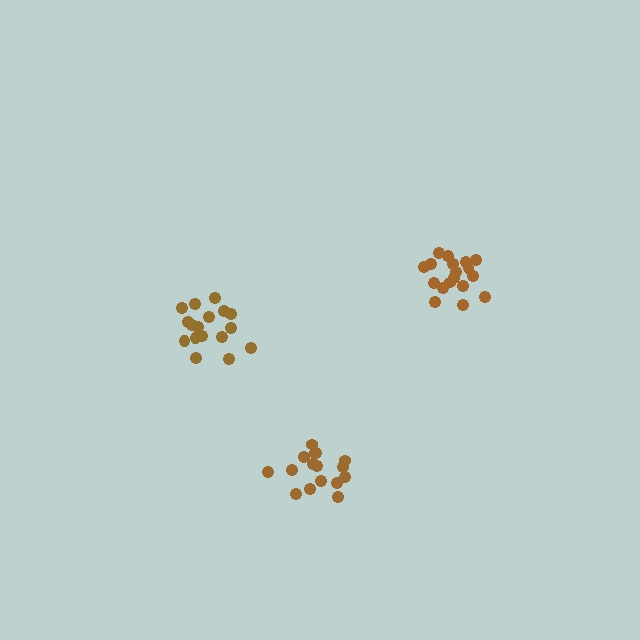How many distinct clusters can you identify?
There are 3 distinct clusters.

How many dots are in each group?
Group 1: 17 dots, Group 2: 16 dots, Group 3: 18 dots (51 total).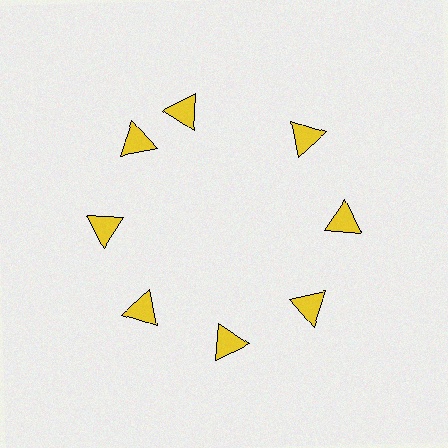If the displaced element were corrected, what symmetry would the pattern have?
It would have 8-fold rotational symmetry — the pattern would map onto itself every 45 degrees.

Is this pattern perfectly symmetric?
No. The 8 yellow triangles are arranged in a ring, but one element near the 12 o'clock position is rotated out of alignment along the ring, breaking the 8-fold rotational symmetry.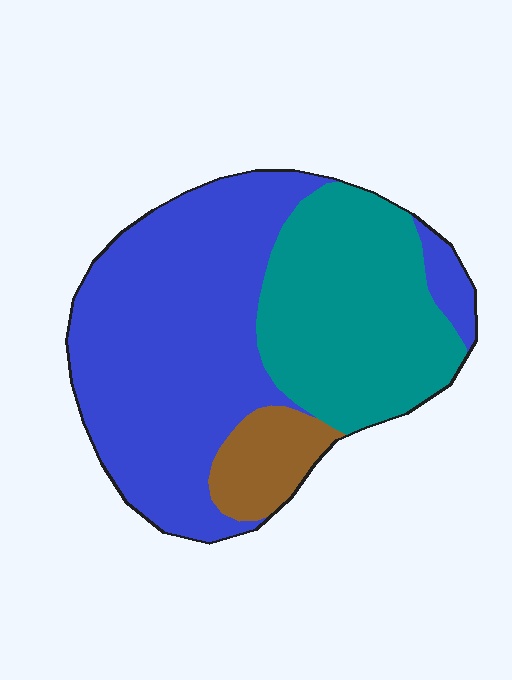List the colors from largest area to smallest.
From largest to smallest: blue, teal, brown.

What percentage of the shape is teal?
Teal takes up about one third (1/3) of the shape.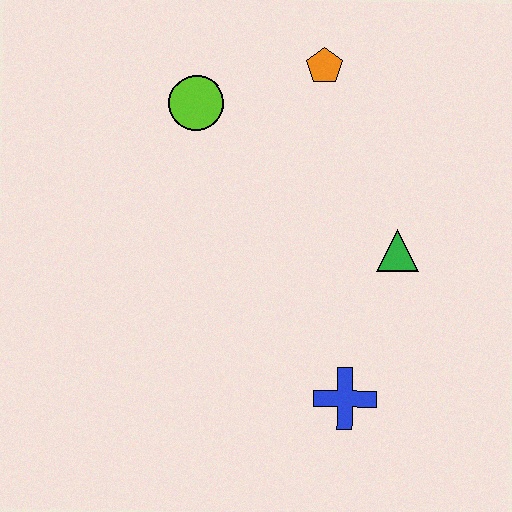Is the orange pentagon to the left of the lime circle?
No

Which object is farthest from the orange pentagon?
The blue cross is farthest from the orange pentagon.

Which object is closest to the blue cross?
The green triangle is closest to the blue cross.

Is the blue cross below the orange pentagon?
Yes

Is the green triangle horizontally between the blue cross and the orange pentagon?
No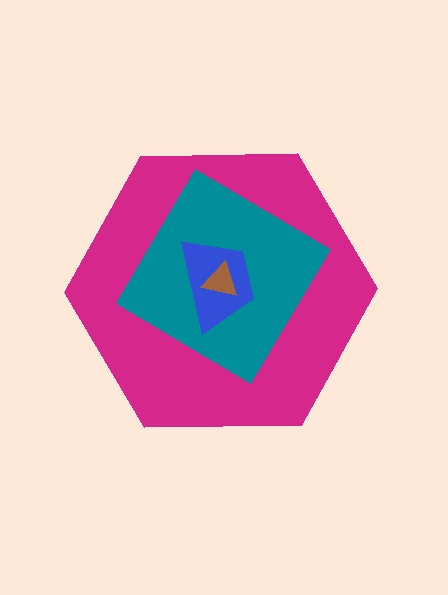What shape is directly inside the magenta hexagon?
The teal diamond.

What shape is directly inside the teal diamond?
The blue trapezoid.